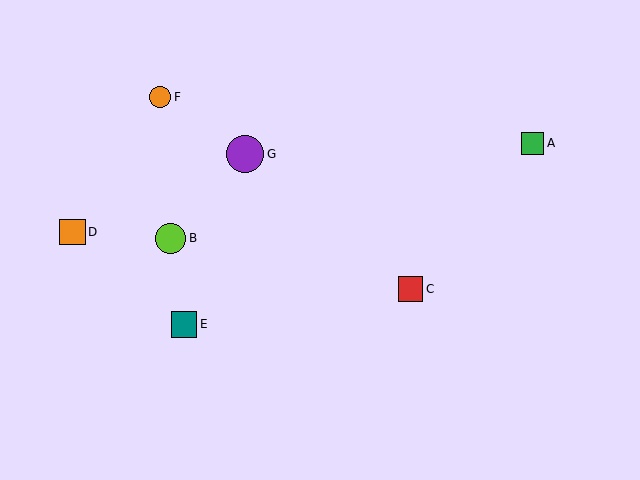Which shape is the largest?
The purple circle (labeled G) is the largest.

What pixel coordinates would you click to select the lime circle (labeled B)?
Click at (171, 238) to select the lime circle B.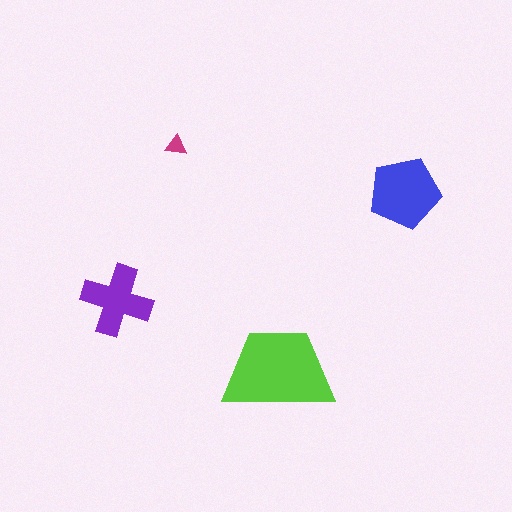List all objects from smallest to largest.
The magenta triangle, the purple cross, the blue pentagon, the lime trapezoid.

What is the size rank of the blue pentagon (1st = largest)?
2nd.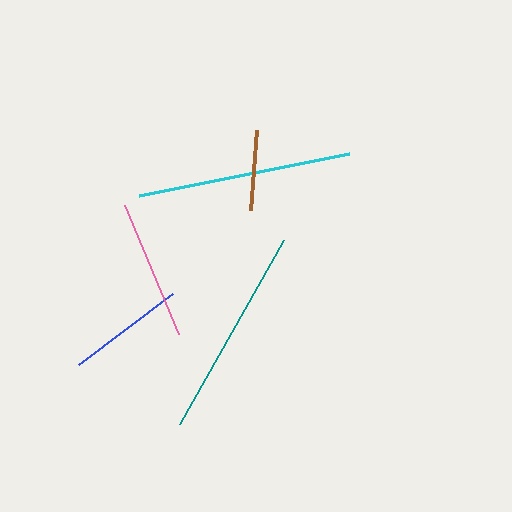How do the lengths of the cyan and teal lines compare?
The cyan and teal lines are approximately the same length.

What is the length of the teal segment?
The teal segment is approximately 211 pixels long.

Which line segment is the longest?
The cyan line is the longest at approximately 214 pixels.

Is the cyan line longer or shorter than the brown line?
The cyan line is longer than the brown line.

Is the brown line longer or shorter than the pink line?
The pink line is longer than the brown line.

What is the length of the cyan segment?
The cyan segment is approximately 214 pixels long.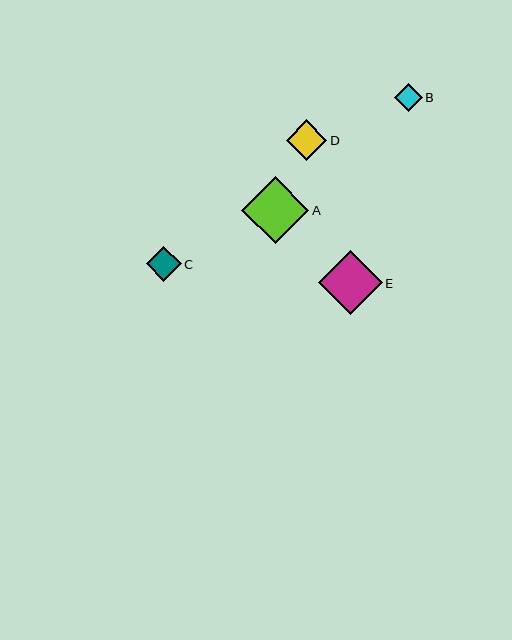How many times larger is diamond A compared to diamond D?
Diamond A is approximately 1.6 times the size of diamond D.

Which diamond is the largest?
Diamond A is the largest with a size of approximately 67 pixels.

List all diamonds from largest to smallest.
From largest to smallest: A, E, D, C, B.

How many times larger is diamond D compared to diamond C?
Diamond D is approximately 1.2 times the size of diamond C.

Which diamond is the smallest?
Diamond B is the smallest with a size of approximately 28 pixels.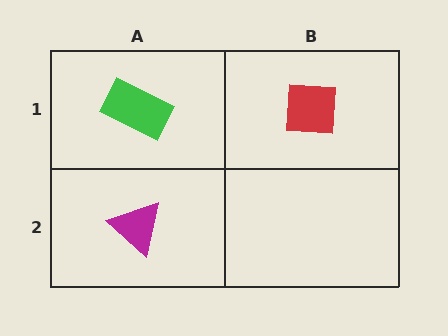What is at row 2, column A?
A magenta triangle.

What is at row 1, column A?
A green rectangle.